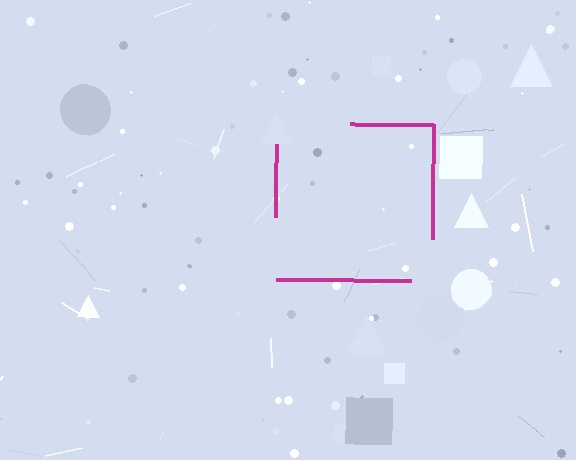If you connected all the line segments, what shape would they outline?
They would outline a square.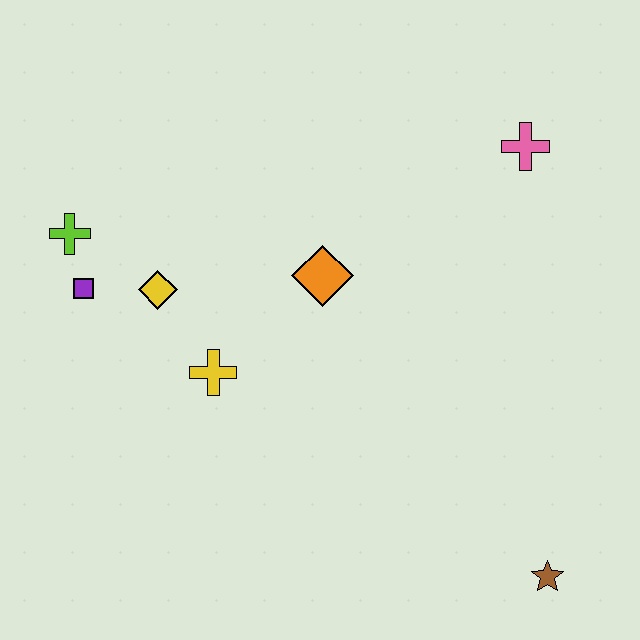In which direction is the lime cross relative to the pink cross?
The lime cross is to the left of the pink cross.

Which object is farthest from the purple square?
The brown star is farthest from the purple square.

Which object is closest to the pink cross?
The orange diamond is closest to the pink cross.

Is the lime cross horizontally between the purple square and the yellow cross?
No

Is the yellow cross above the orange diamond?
No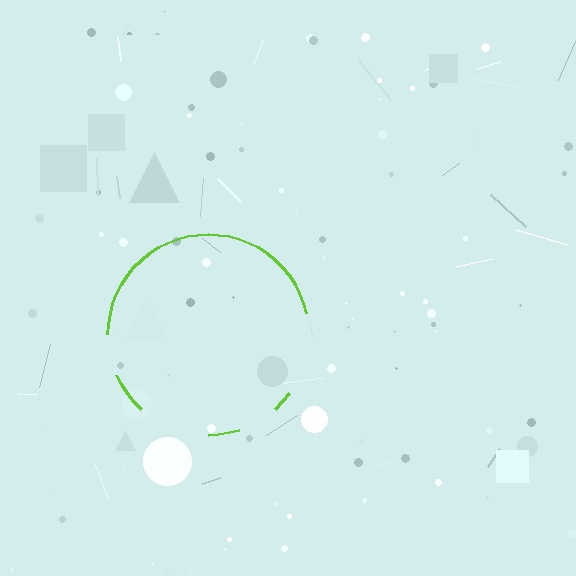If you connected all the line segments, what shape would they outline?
They would outline a circle.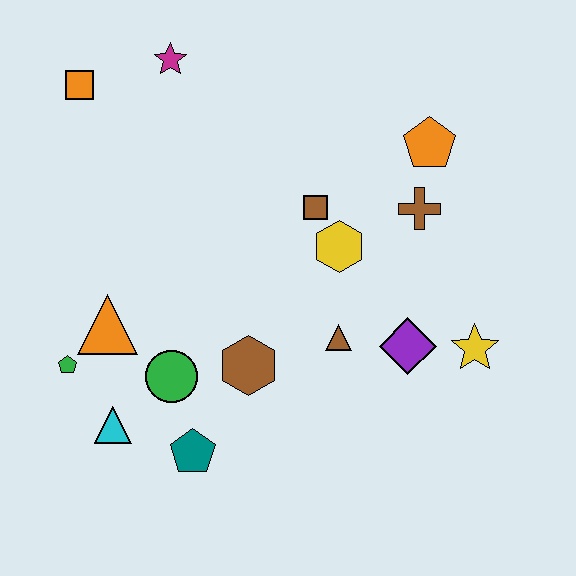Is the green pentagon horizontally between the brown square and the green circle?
No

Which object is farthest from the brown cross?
The green pentagon is farthest from the brown cross.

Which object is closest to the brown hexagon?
The green circle is closest to the brown hexagon.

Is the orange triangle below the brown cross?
Yes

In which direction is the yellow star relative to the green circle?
The yellow star is to the right of the green circle.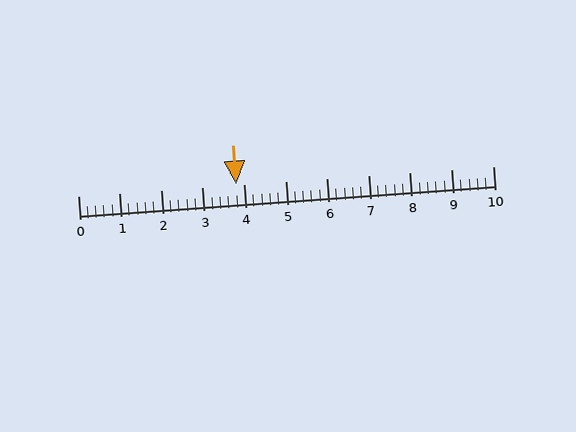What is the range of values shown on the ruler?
The ruler shows values from 0 to 10.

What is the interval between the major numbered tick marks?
The major tick marks are spaced 1 units apart.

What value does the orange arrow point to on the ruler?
The orange arrow points to approximately 3.8.